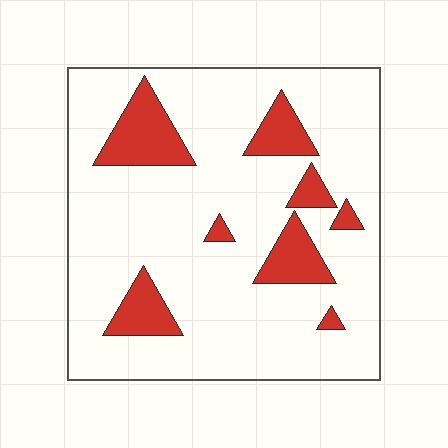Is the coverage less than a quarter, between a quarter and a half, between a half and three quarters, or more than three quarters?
Less than a quarter.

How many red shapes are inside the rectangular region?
8.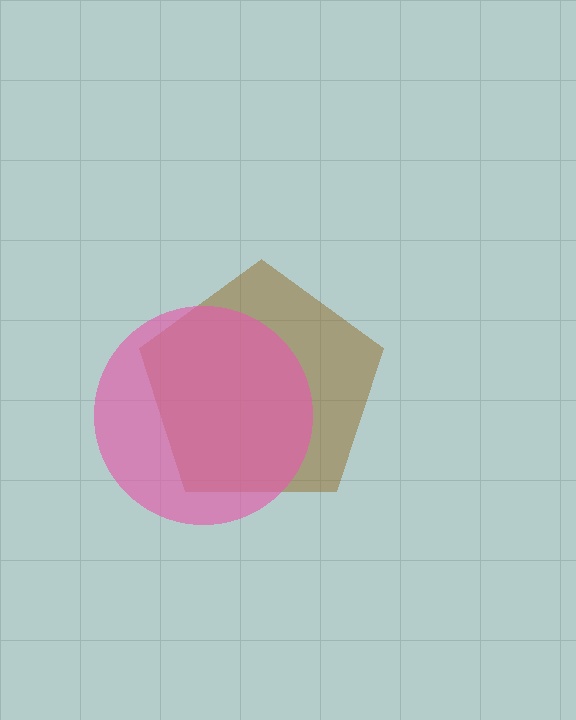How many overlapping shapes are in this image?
There are 2 overlapping shapes in the image.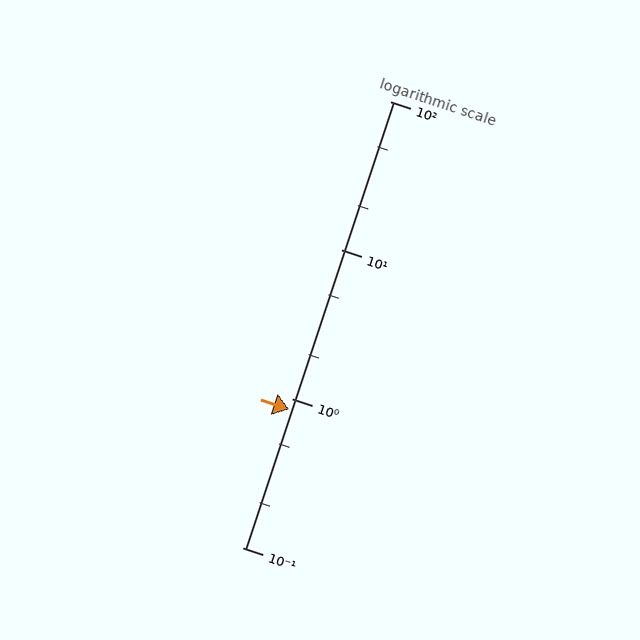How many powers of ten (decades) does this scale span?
The scale spans 3 decades, from 0.1 to 100.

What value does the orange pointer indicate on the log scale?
The pointer indicates approximately 0.85.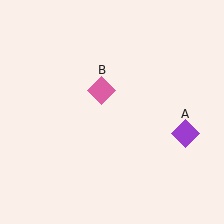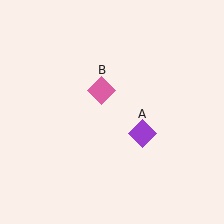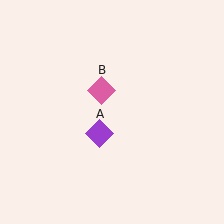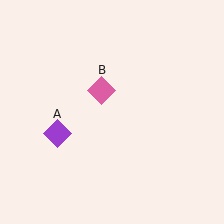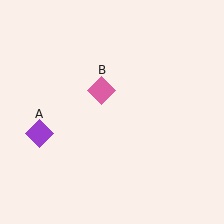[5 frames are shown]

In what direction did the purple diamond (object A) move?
The purple diamond (object A) moved left.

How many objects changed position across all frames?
1 object changed position: purple diamond (object A).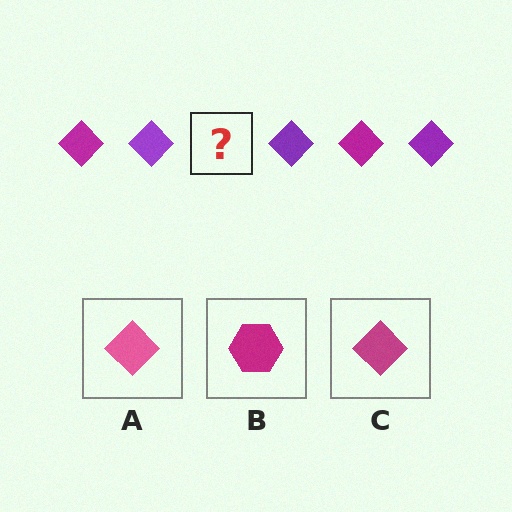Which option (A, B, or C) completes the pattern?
C.